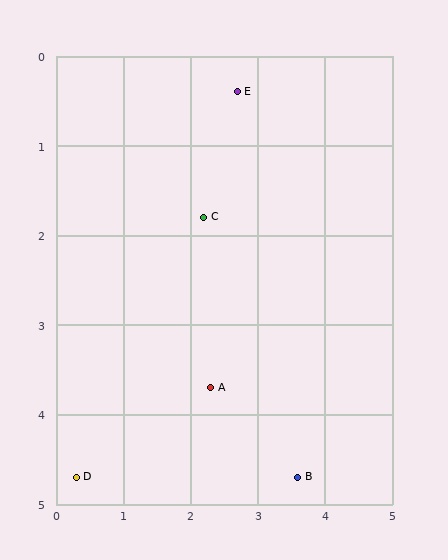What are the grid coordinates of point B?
Point B is at approximately (3.6, 4.7).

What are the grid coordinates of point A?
Point A is at approximately (2.3, 3.7).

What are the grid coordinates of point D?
Point D is at approximately (0.3, 4.7).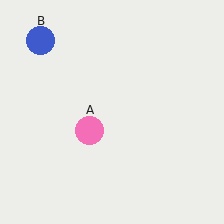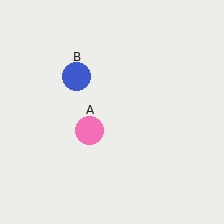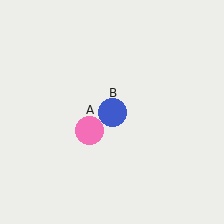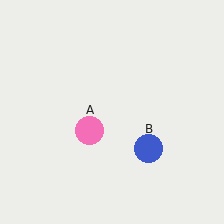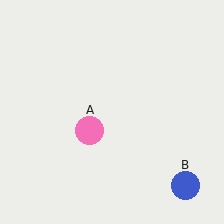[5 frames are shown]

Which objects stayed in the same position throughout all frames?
Pink circle (object A) remained stationary.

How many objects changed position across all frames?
1 object changed position: blue circle (object B).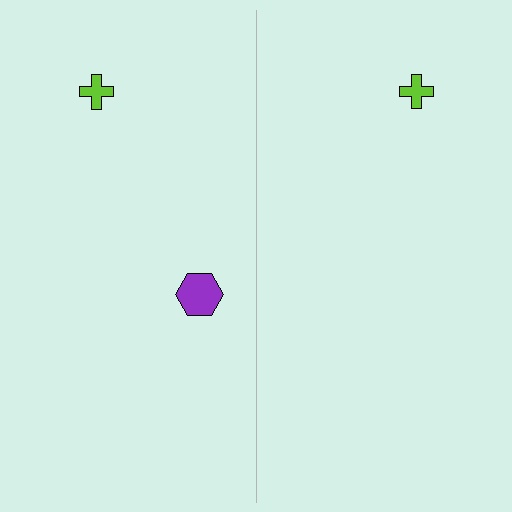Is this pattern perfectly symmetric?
No, the pattern is not perfectly symmetric. A purple hexagon is missing from the right side.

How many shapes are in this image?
There are 3 shapes in this image.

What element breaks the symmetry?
A purple hexagon is missing from the right side.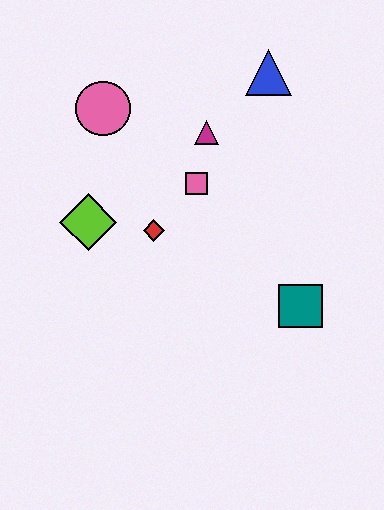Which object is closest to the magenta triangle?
The pink square is closest to the magenta triangle.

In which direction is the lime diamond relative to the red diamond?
The lime diamond is to the left of the red diamond.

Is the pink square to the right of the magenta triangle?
No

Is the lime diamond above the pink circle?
No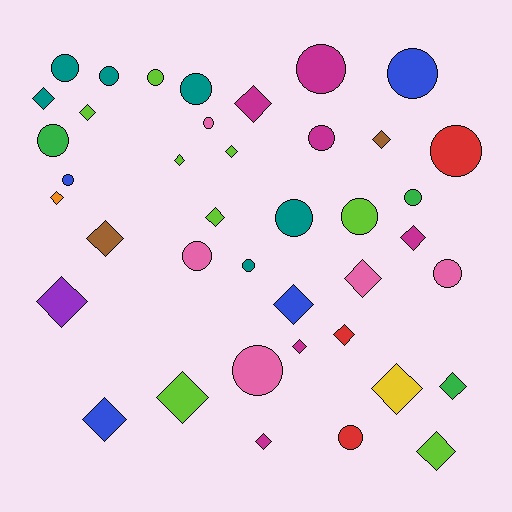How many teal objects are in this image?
There are 6 teal objects.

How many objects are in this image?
There are 40 objects.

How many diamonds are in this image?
There are 21 diamonds.